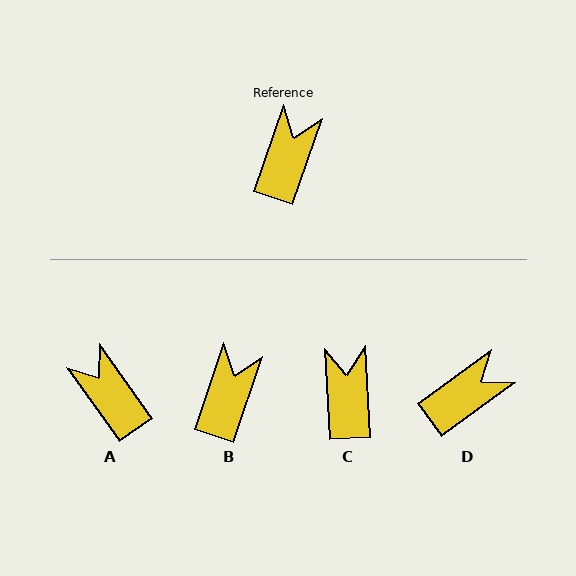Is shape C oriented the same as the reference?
No, it is off by about 22 degrees.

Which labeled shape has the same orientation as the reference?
B.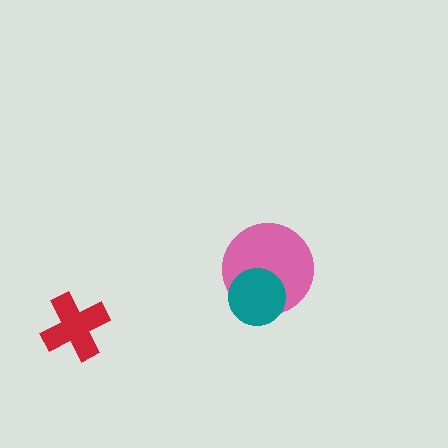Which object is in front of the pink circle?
The teal circle is in front of the pink circle.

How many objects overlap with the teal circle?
1 object overlaps with the teal circle.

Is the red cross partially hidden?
No, no other shape covers it.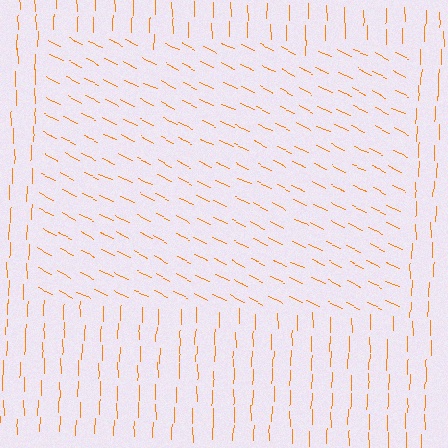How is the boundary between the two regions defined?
The boundary is defined purely by a change in line orientation (approximately 65 degrees difference). All lines are the same color and thickness.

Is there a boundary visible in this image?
Yes, there is a texture boundary formed by a change in line orientation.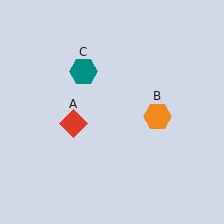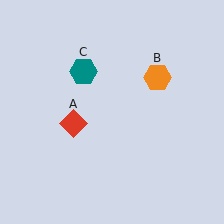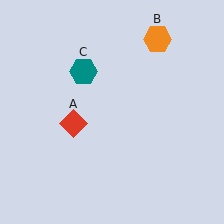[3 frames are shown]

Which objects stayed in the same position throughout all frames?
Red diamond (object A) and teal hexagon (object C) remained stationary.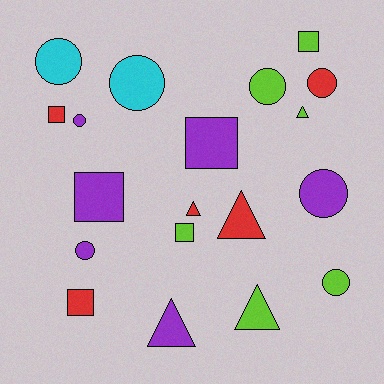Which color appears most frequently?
Lime, with 6 objects.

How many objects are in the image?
There are 19 objects.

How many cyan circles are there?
There are 2 cyan circles.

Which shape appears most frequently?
Circle, with 8 objects.